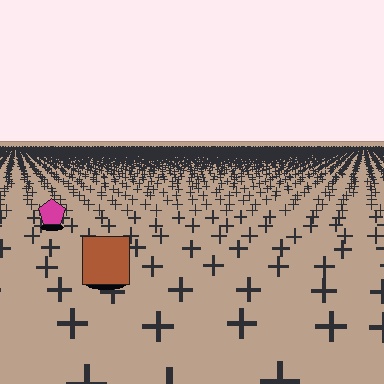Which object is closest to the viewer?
The brown square is closest. The texture marks near it are larger and more spread out.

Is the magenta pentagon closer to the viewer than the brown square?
No. The brown square is closer — you can tell from the texture gradient: the ground texture is coarser near it.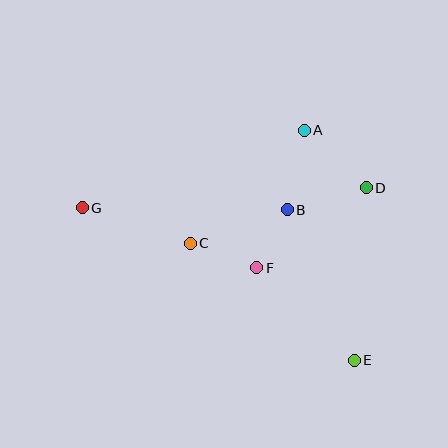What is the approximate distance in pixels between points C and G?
The distance between C and G is approximately 114 pixels.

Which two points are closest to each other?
Points B and F are closest to each other.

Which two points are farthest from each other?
Points E and G are farthest from each other.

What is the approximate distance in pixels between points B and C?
The distance between B and C is approximately 102 pixels.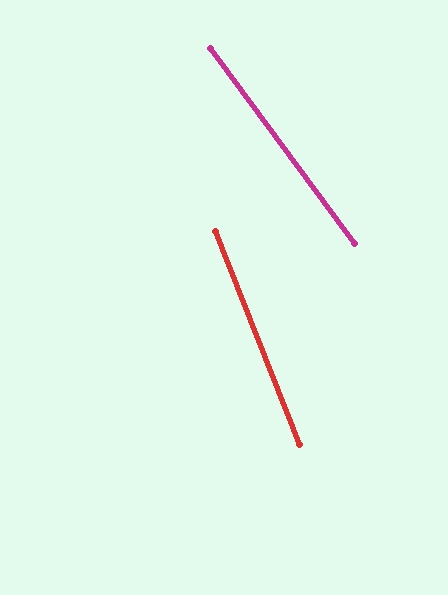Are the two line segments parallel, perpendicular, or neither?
Neither parallel nor perpendicular — they differ by about 15°.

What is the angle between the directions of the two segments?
Approximately 15 degrees.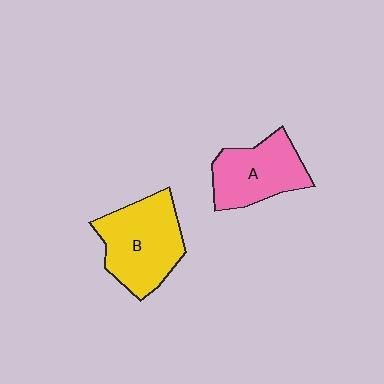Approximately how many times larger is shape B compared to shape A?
Approximately 1.2 times.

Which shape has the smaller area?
Shape A (pink).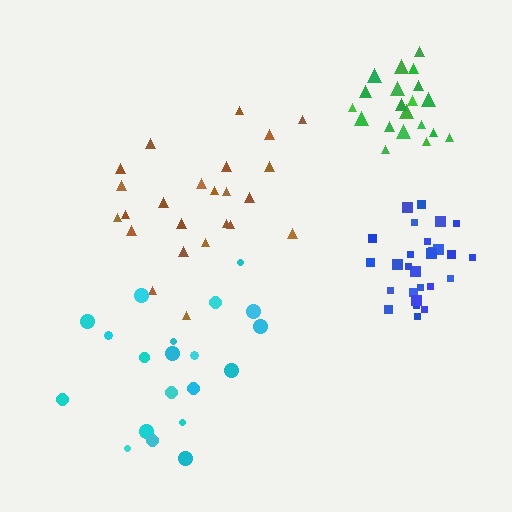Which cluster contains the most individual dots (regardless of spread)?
Blue (27).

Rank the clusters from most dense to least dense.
green, blue, brown, cyan.